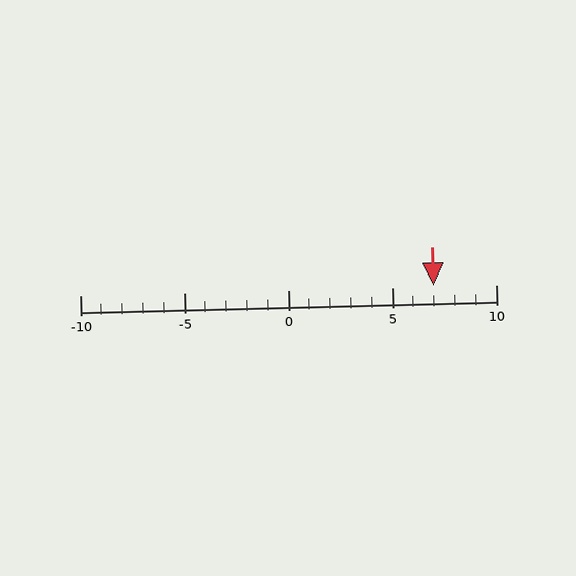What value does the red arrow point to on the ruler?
The red arrow points to approximately 7.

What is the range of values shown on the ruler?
The ruler shows values from -10 to 10.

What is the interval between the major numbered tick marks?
The major tick marks are spaced 5 units apart.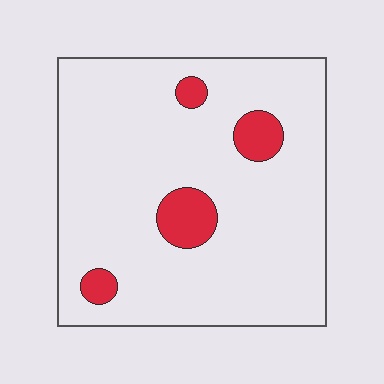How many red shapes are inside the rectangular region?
4.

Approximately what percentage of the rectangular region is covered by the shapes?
Approximately 10%.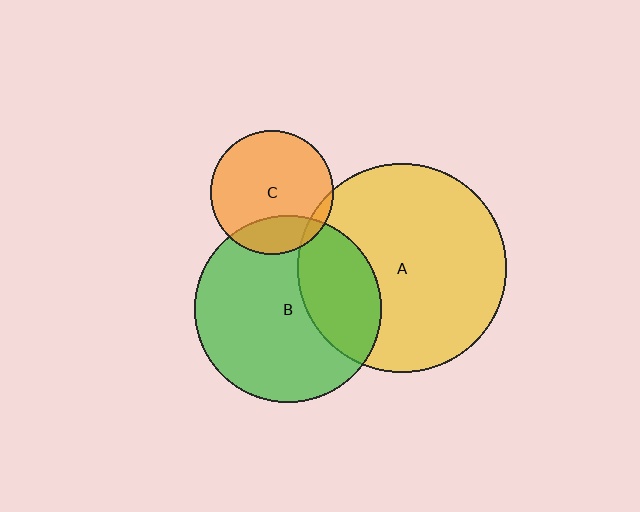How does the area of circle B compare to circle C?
Approximately 2.3 times.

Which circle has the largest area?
Circle A (yellow).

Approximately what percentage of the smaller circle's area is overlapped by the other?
Approximately 5%.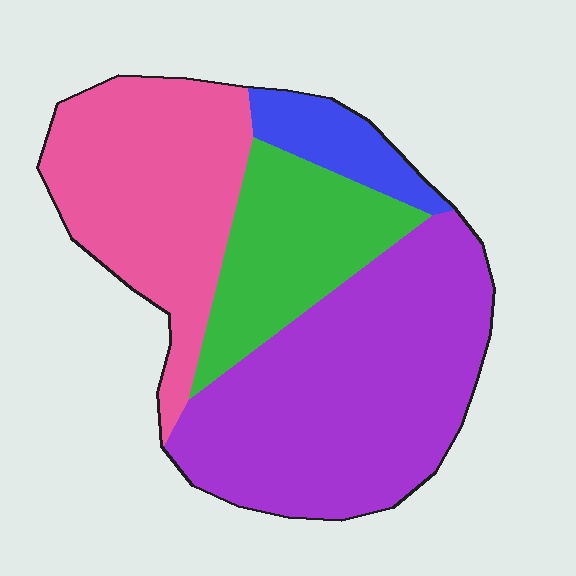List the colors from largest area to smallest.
From largest to smallest: purple, pink, green, blue.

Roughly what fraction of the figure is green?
Green covers roughly 20% of the figure.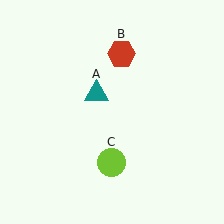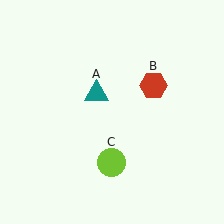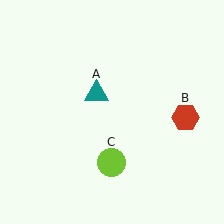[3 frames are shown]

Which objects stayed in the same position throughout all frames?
Teal triangle (object A) and lime circle (object C) remained stationary.